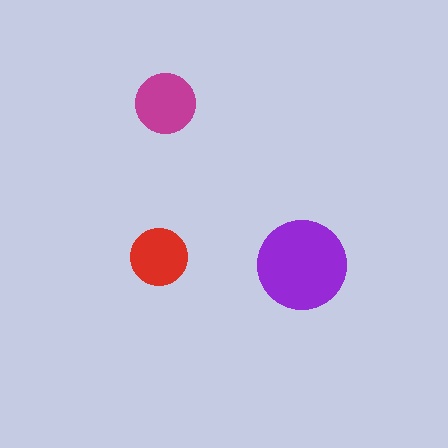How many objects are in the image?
There are 3 objects in the image.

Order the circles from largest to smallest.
the purple one, the magenta one, the red one.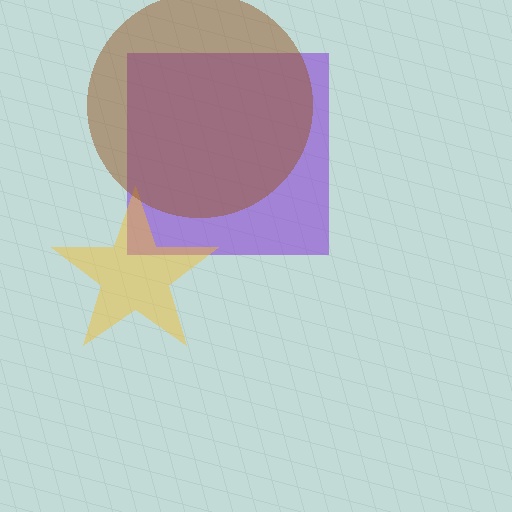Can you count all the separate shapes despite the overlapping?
Yes, there are 3 separate shapes.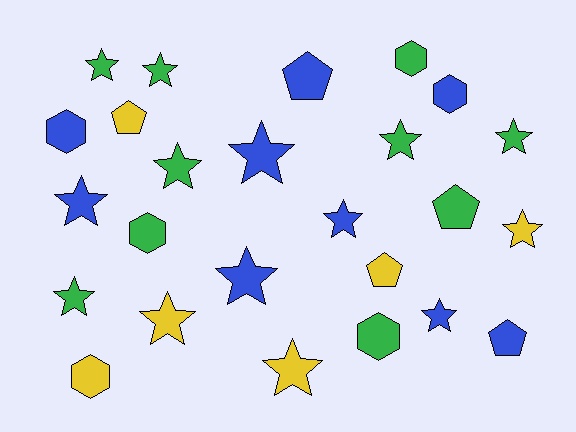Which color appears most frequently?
Green, with 10 objects.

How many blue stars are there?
There are 5 blue stars.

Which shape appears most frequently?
Star, with 14 objects.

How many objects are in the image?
There are 25 objects.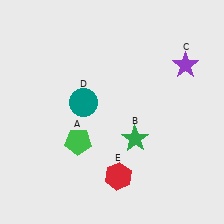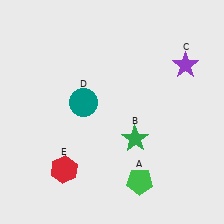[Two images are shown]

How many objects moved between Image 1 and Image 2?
2 objects moved between the two images.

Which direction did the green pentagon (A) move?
The green pentagon (A) moved right.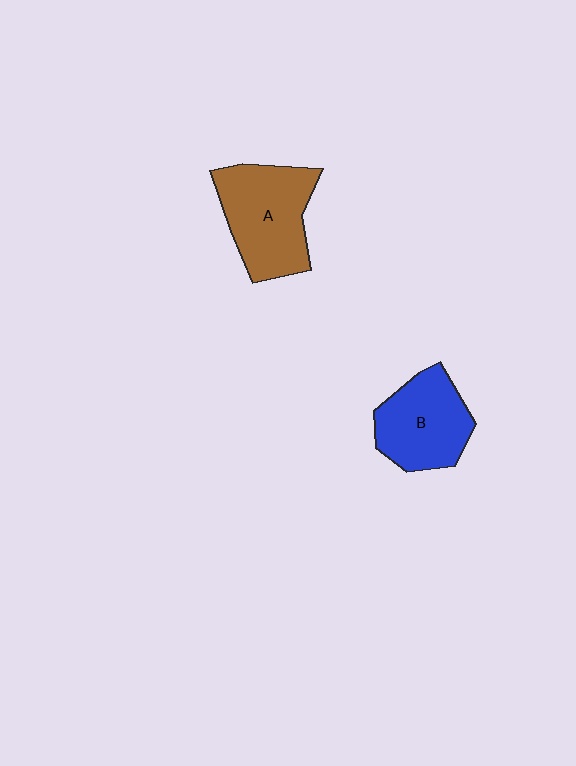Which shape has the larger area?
Shape A (brown).